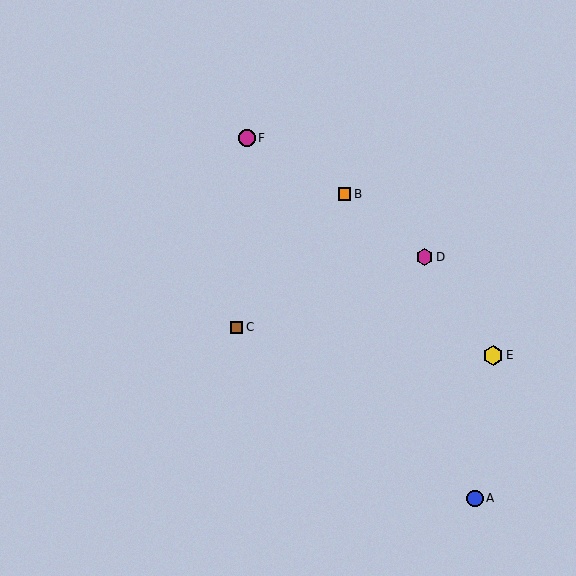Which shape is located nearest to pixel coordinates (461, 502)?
The blue circle (labeled A) at (475, 498) is nearest to that location.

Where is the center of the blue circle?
The center of the blue circle is at (475, 498).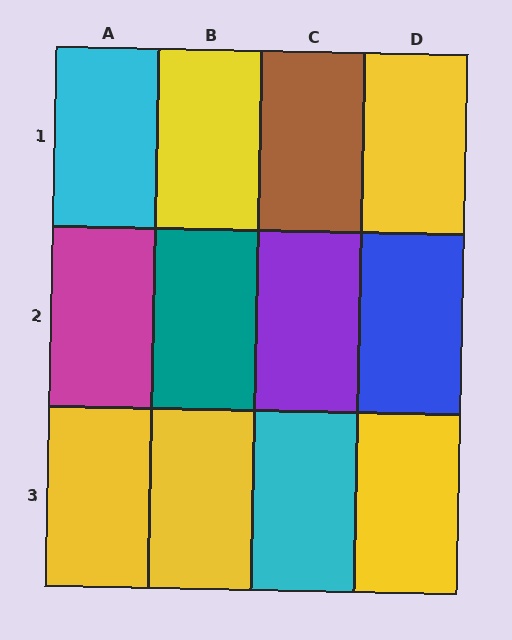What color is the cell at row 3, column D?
Yellow.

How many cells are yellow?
5 cells are yellow.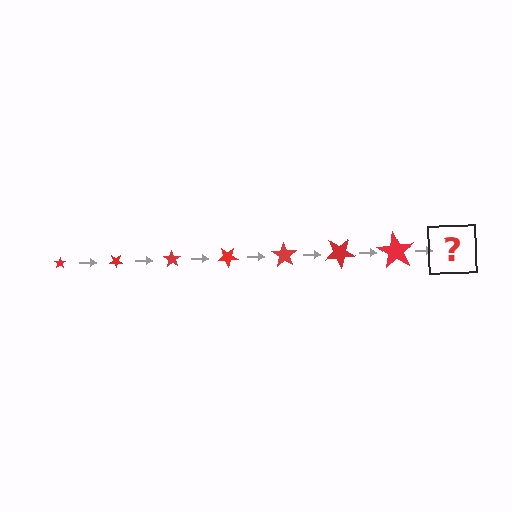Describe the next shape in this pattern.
It should be a star, larger than the previous one and rotated 245 degrees from the start.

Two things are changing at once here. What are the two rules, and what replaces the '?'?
The two rules are that the star grows larger each step and it rotates 35 degrees each step. The '?' should be a star, larger than the previous one and rotated 245 degrees from the start.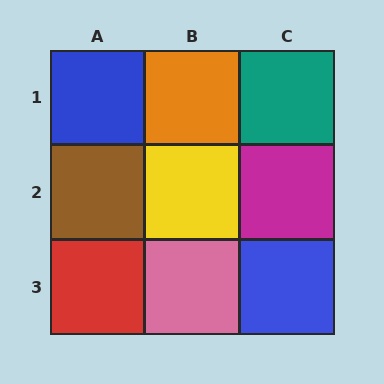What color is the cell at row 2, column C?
Magenta.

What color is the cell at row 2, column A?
Brown.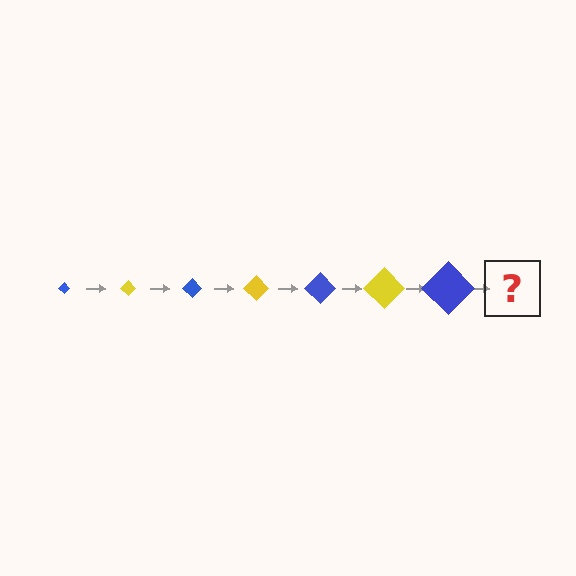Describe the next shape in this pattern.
It should be a yellow diamond, larger than the previous one.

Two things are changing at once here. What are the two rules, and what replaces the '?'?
The two rules are that the diamond grows larger each step and the color cycles through blue and yellow. The '?' should be a yellow diamond, larger than the previous one.